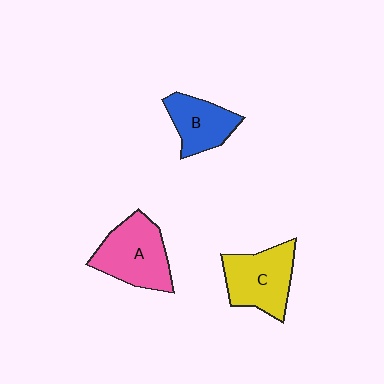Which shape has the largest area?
Shape A (pink).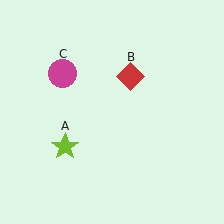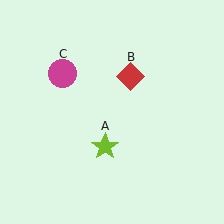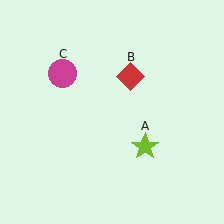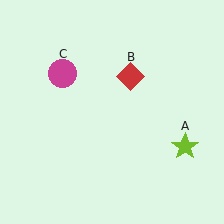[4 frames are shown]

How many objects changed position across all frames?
1 object changed position: lime star (object A).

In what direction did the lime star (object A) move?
The lime star (object A) moved right.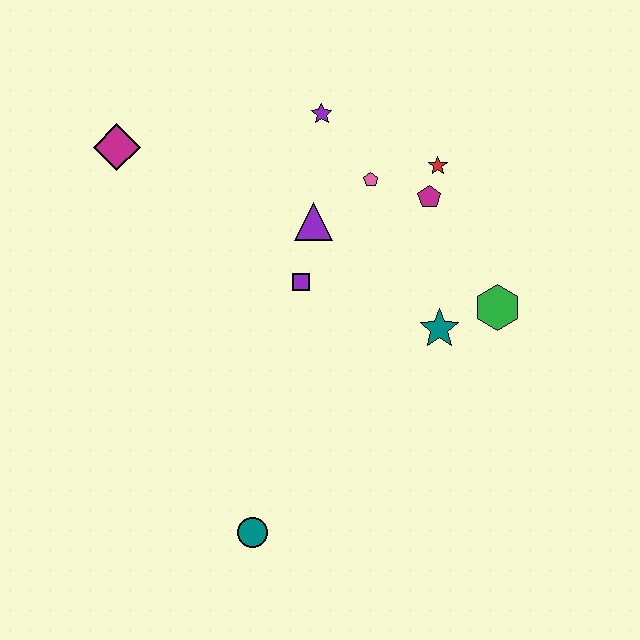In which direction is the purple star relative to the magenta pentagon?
The purple star is to the left of the magenta pentagon.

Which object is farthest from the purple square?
The teal circle is farthest from the purple square.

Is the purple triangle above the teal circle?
Yes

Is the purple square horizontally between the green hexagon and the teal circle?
Yes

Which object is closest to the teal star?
The green hexagon is closest to the teal star.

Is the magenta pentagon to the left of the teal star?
Yes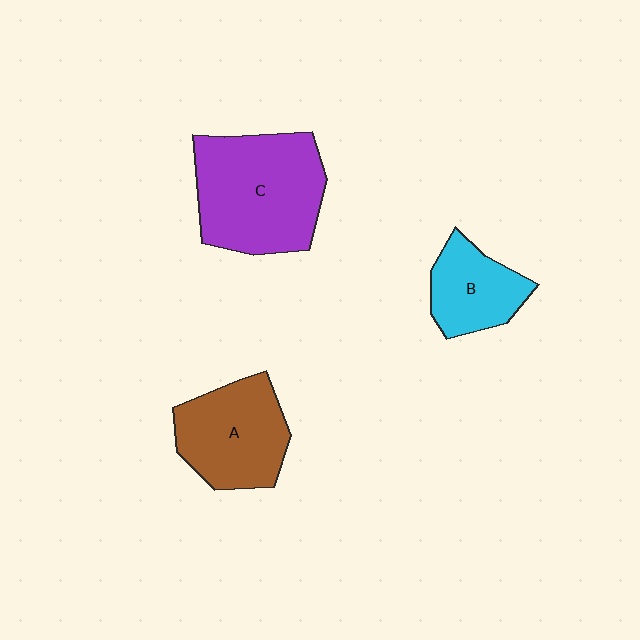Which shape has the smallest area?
Shape B (cyan).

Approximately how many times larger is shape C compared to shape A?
Approximately 1.4 times.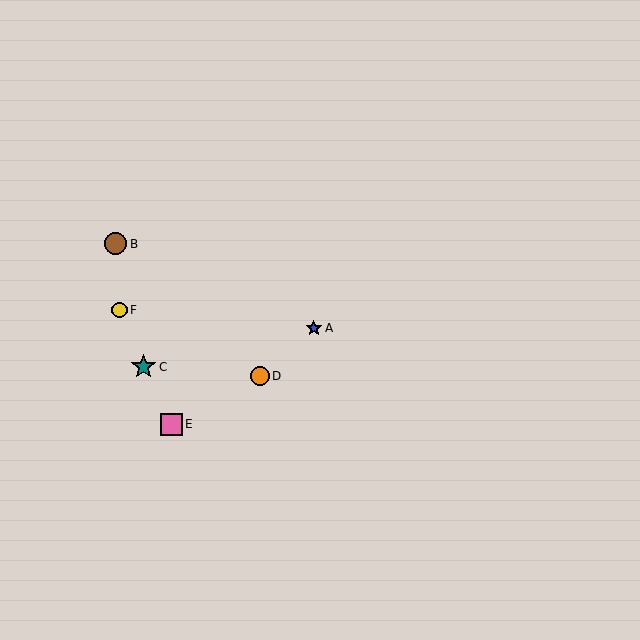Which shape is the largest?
The teal star (labeled C) is the largest.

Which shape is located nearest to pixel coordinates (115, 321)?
The yellow circle (labeled F) at (119, 310) is nearest to that location.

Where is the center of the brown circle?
The center of the brown circle is at (115, 244).